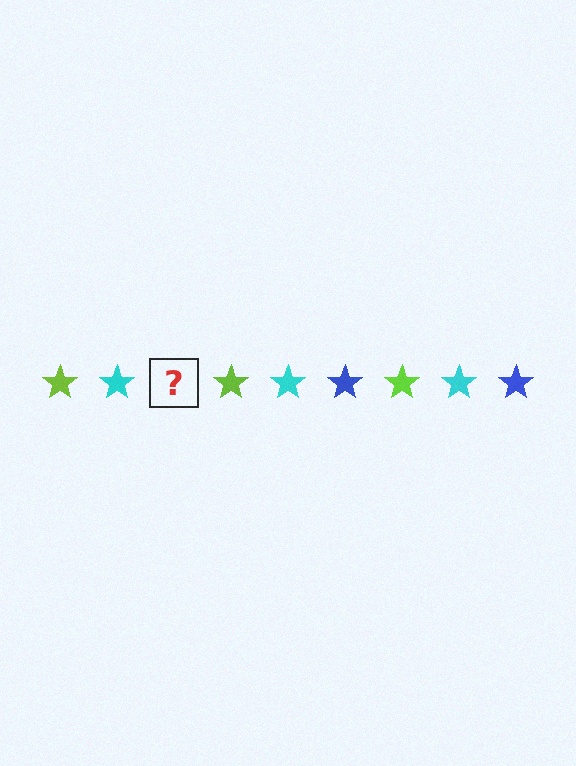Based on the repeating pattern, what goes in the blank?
The blank should be a blue star.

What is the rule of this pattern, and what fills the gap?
The rule is that the pattern cycles through lime, cyan, blue stars. The gap should be filled with a blue star.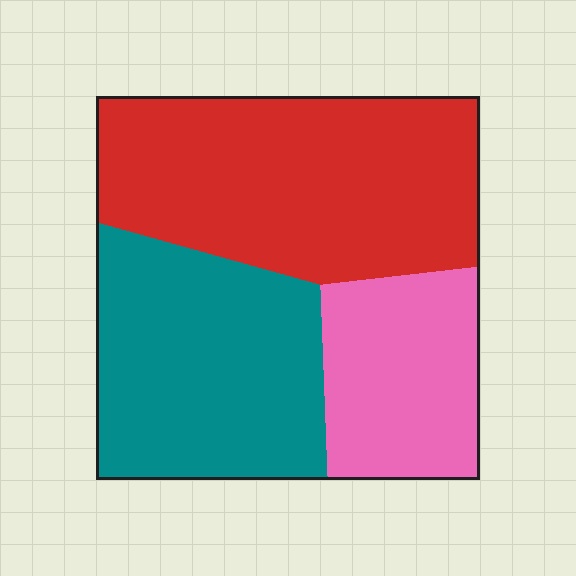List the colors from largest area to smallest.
From largest to smallest: red, teal, pink.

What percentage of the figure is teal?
Teal covers 35% of the figure.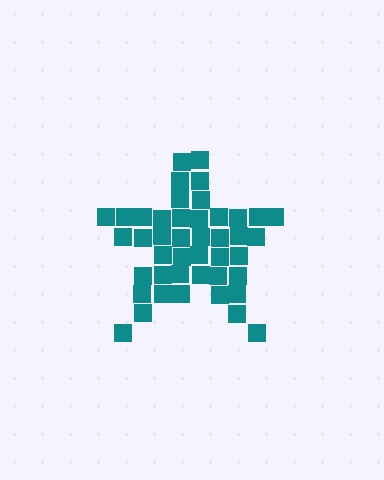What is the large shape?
The large shape is a star.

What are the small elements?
The small elements are squares.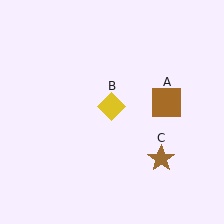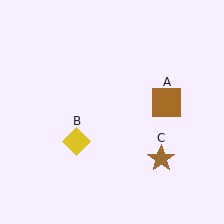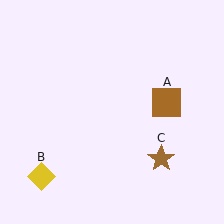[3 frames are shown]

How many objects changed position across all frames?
1 object changed position: yellow diamond (object B).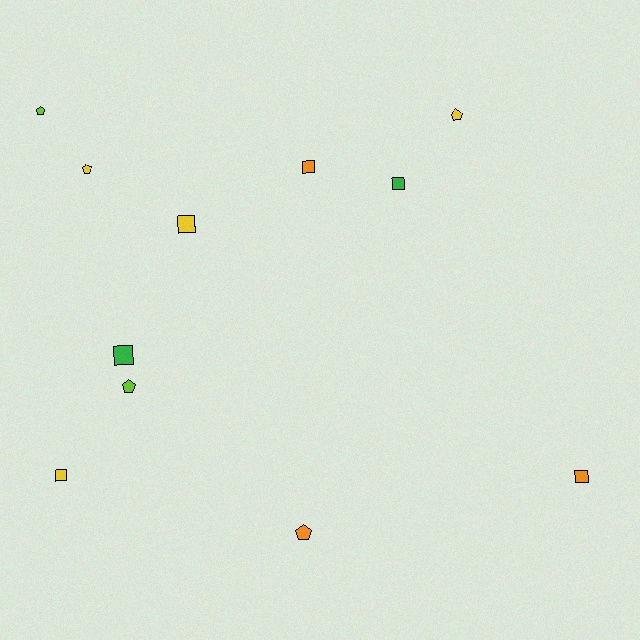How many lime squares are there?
There are no lime squares.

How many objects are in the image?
There are 11 objects.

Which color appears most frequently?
Yellow, with 4 objects.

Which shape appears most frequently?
Square, with 6 objects.